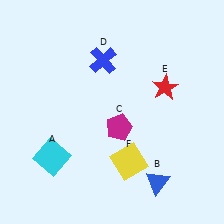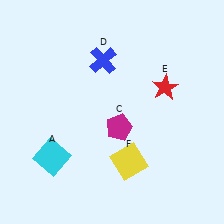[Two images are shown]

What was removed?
The blue triangle (B) was removed in Image 2.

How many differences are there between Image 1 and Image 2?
There is 1 difference between the two images.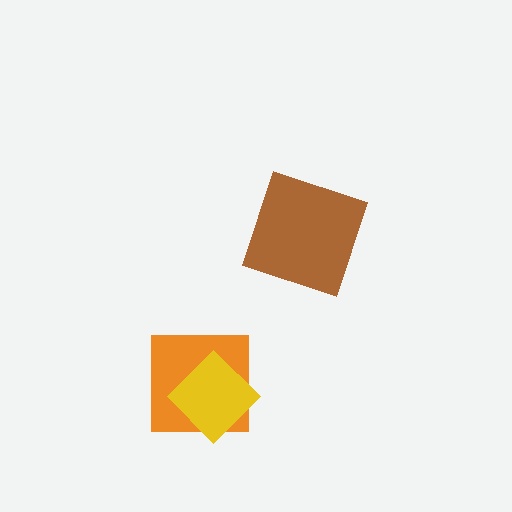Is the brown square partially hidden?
No, no other shape covers it.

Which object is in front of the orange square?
The yellow diamond is in front of the orange square.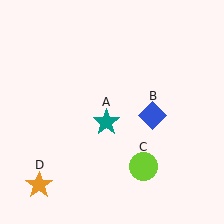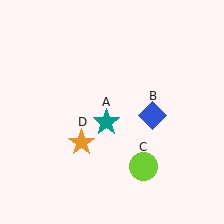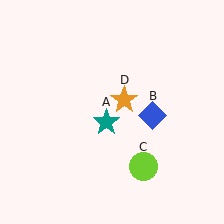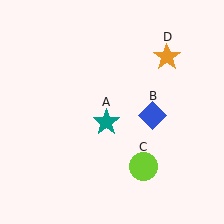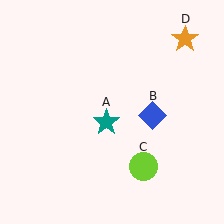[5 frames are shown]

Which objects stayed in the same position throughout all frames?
Teal star (object A) and blue diamond (object B) and lime circle (object C) remained stationary.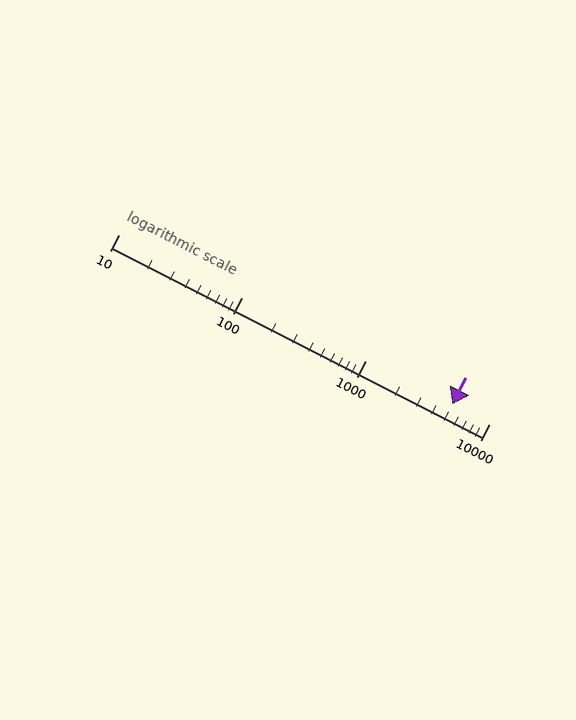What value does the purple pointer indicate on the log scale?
The pointer indicates approximately 5000.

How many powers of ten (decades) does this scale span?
The scale spans 3 decades, from 10 to 10000.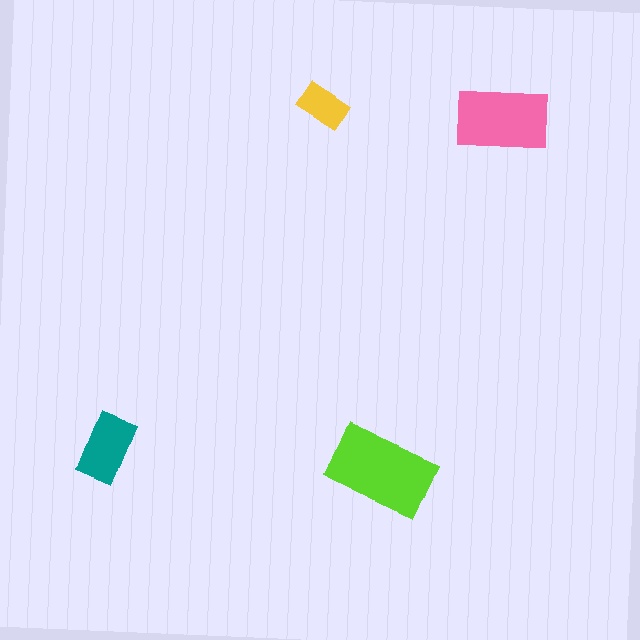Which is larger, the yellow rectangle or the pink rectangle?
The pink one.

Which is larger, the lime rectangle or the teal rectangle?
The lime one.